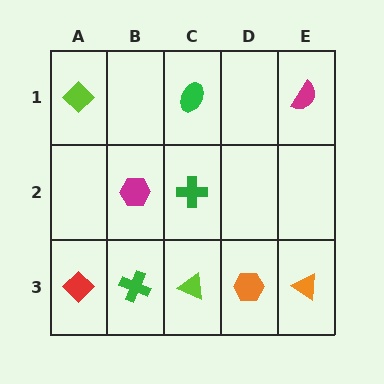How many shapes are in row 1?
3 shapes.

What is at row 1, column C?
A green ellipse.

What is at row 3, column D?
An orange hexagon.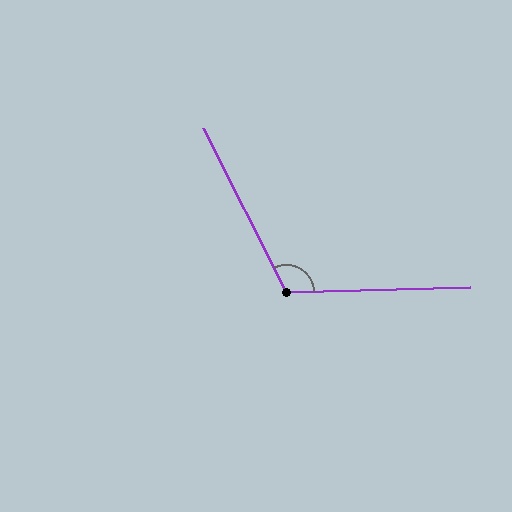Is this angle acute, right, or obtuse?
It is obtuse.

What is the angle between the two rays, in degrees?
Approximately 115 degrees.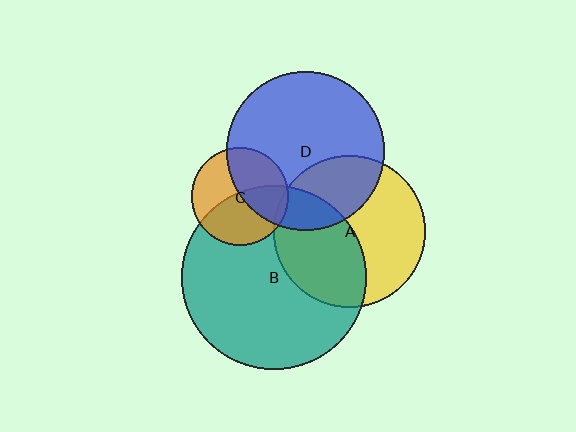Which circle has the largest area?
Circle B (teal).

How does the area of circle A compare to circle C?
Approximately 2.4 times.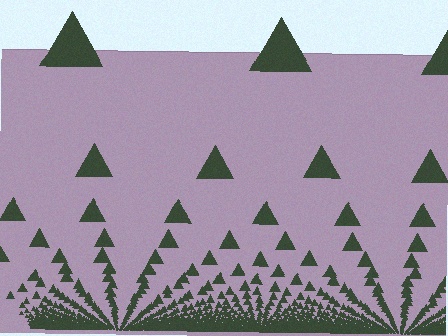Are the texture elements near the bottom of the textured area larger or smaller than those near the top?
Smaller. The gradient is inverted — elements near the bottom are smaller and denser.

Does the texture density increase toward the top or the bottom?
Density increases toward the bottom.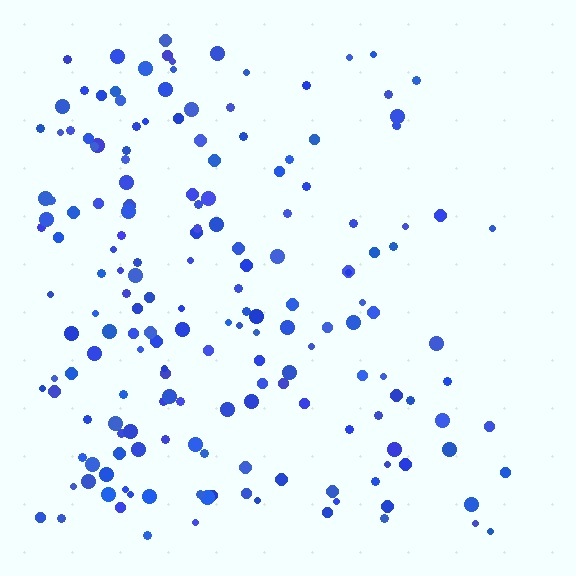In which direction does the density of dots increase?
From right to left, with the left side densest.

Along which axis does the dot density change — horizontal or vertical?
Horizontal.